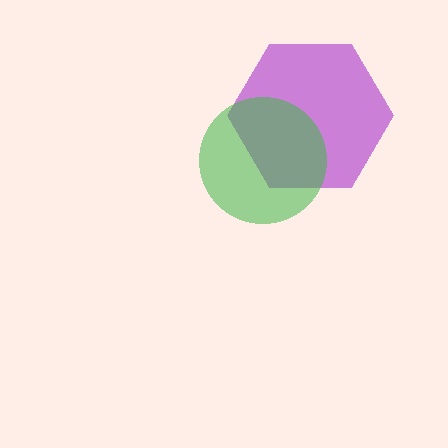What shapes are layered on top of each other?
The layered shapes are: a purple hexagon, a green circle.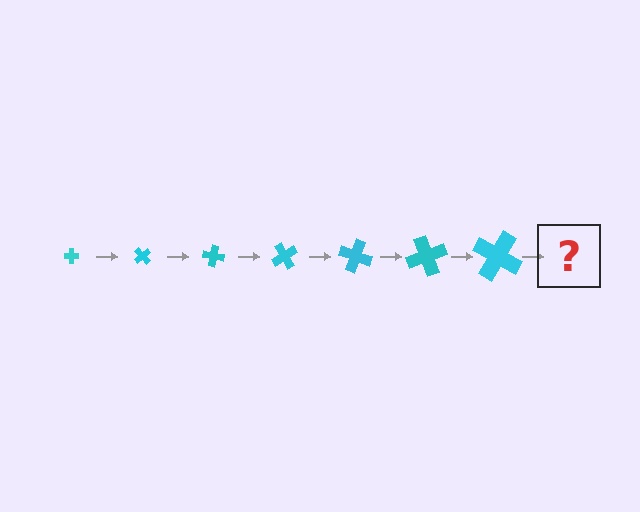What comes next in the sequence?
The next element should be a cross, larger than the previous one and rotated 350 degrees from the start.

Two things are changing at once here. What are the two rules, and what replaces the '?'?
The two rules are that the cross grows larger each step and it rotates 50 degrees each step. The '?' should be a cross, larger than the previous one and rotated 350 degrees from the start.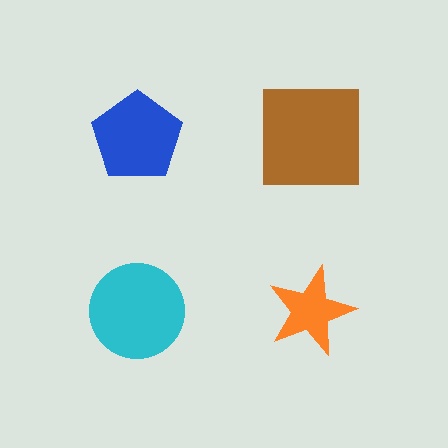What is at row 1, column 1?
A blue pentagon.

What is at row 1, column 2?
A brown square.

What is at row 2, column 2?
An orange star.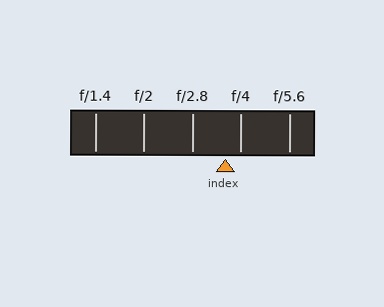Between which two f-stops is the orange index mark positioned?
The index mark is between f/2.8 and f/4.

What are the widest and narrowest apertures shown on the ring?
The widest aperture shown is f/1.4 and the narrowest is f/5.6.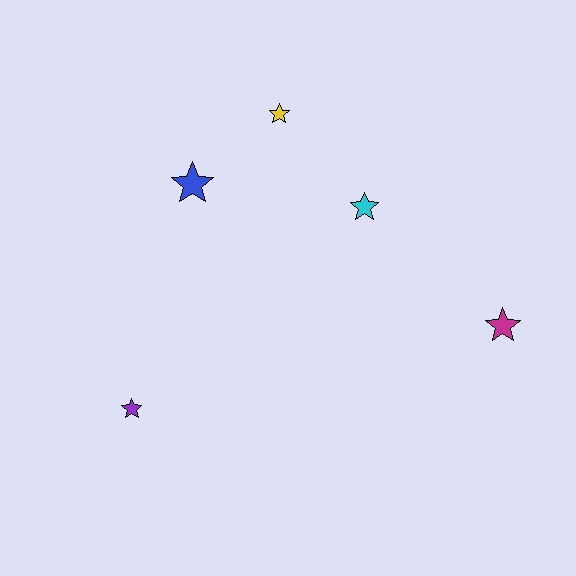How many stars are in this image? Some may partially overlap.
There are 5 stars.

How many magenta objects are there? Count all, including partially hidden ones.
There is 1 magenta object.